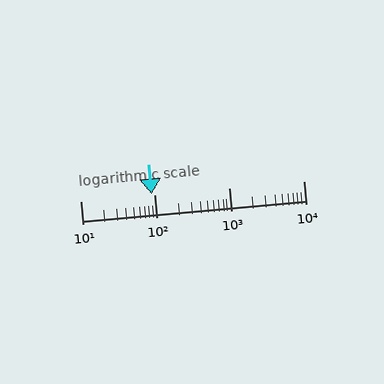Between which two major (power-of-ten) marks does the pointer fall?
The pointer is between 10 and 100.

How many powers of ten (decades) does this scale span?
The scale spans 3 decades, from 10 to 10000.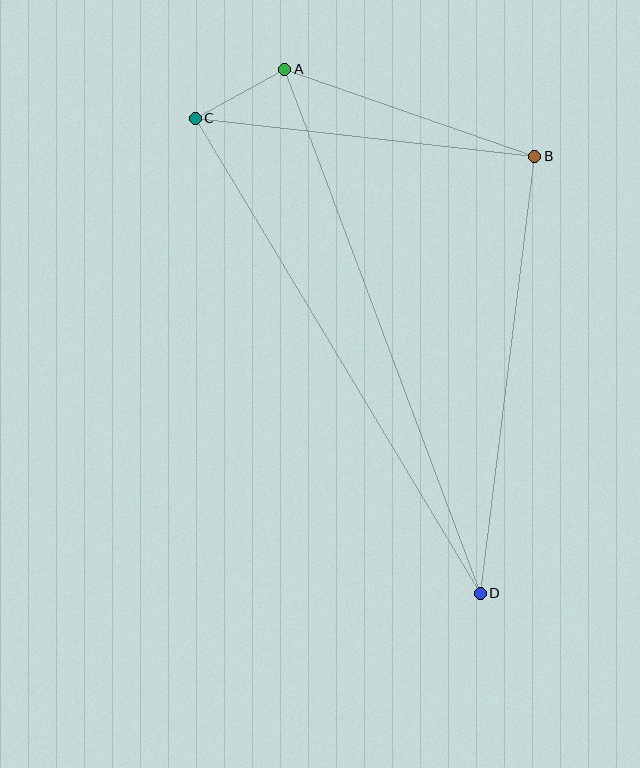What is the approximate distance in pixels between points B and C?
The distance between B and C is approximately 342 pixels.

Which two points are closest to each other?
Points A and C are closest to each other.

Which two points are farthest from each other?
Points A and D are farthest from each other.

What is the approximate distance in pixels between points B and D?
The distance between B and D is approximately 440 pixels.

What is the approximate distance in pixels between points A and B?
The distance between A and B is approximately 265 pixels.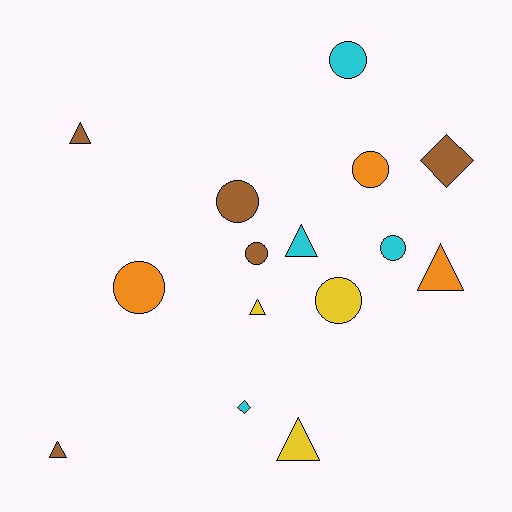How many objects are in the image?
There are 15 objects.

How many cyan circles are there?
There are 2 cyan circles.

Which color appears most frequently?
Brown, with 5 objects.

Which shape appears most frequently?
Circle, with 7 objects.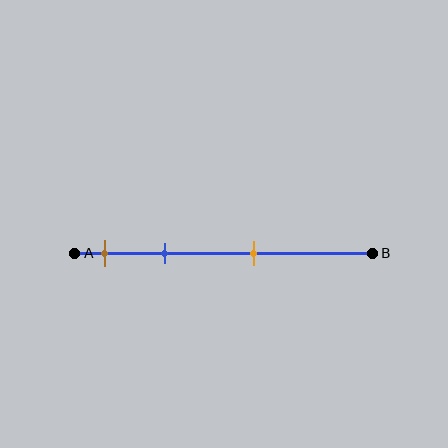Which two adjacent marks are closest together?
The brown and blue marks are the closest adjacent pair.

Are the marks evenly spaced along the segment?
No, the marks are not evenly spaced.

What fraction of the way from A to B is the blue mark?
The blue mark is approximately 30% (0.3) of the way from A to B.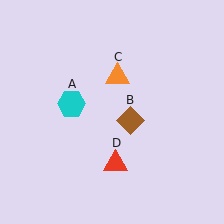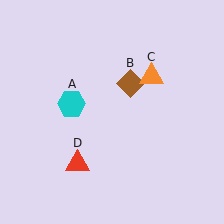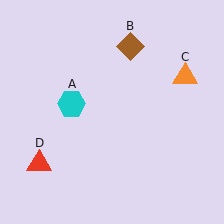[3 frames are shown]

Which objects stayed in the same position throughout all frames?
Cyan hexagon (object A) remained stationary.